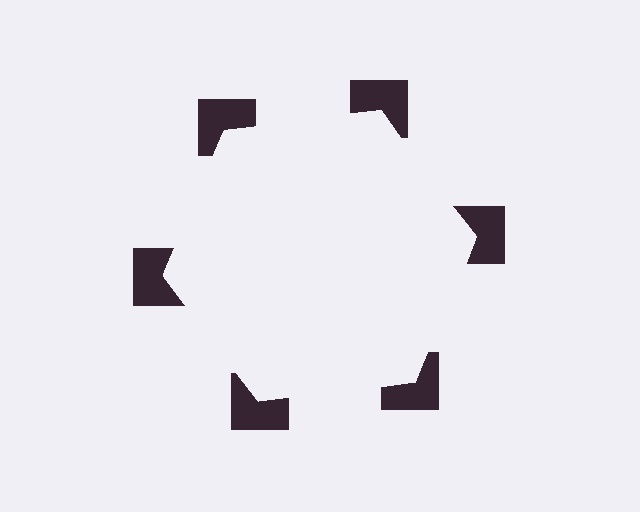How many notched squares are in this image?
There are 6 — one at each vertex of the illusory hexagon.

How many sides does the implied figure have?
6 sides.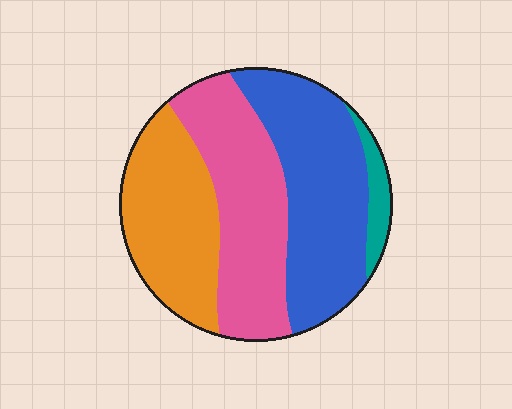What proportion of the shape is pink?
Pink covers roughly 30% of the shape.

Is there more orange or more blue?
Blue.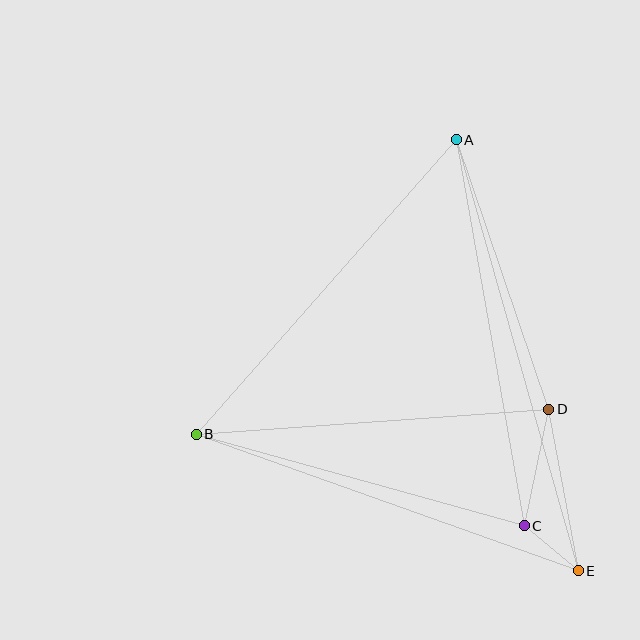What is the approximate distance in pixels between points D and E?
The distance between D and E is approximately 164 pixels.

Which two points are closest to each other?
Points C and E are closest to each other.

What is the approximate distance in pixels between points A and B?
The distance between A and B is approximately 393 pixels.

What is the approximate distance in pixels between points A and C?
The distance between A and C is approximately 392 pixels.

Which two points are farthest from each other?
Points A and E are farthest from each other.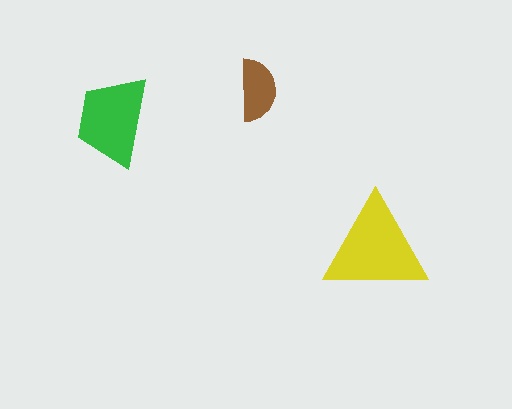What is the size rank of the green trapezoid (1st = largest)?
2nd.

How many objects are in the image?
There are 3 objects in the image.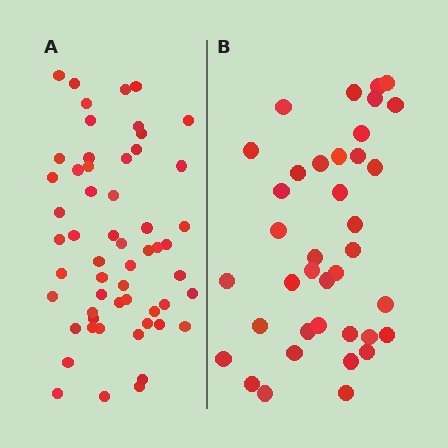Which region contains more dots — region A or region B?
Region A (the left region) has more dots.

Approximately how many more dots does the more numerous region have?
Region A has approximately 20 more dots than region B.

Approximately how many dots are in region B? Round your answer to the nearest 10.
About 40 dots. (The exact count is 38, which rounds to 40.)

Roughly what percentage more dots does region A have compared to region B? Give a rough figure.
About 45% more.